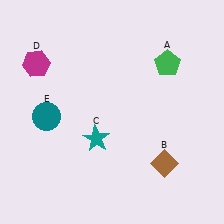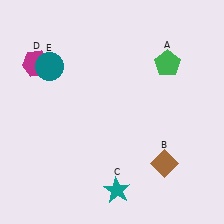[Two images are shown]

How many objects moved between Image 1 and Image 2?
2 objects moved between the two images.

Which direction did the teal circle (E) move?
The teal circle (E) moved up.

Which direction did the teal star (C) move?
The teal star (C) moved down.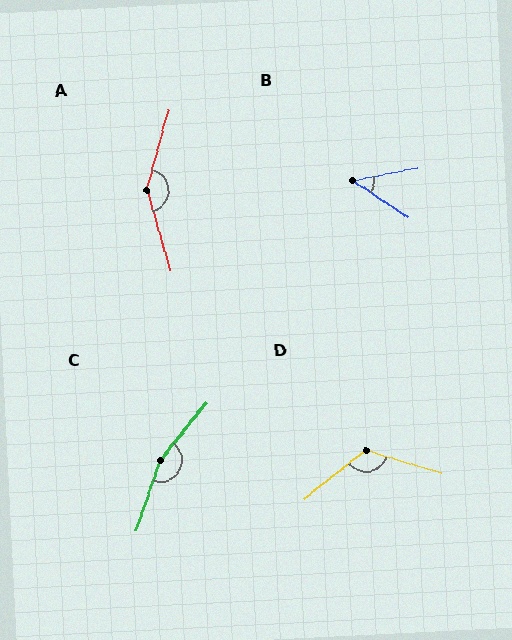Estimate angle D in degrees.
Approximately 124 degrees.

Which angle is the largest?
C, at approximately 160 degrees.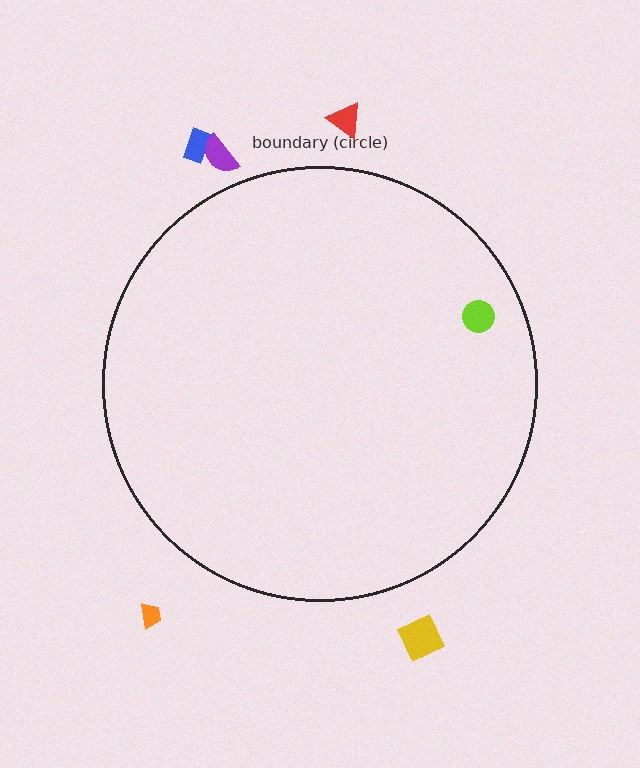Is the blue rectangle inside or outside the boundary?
Outside.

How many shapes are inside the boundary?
1 inside, 5 outside.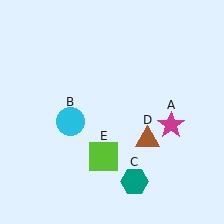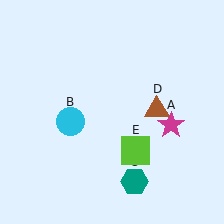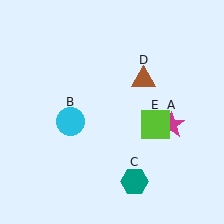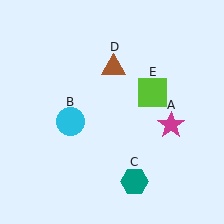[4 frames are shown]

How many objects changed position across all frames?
2 objects changed position: brown triangle (object D), lime square (object E).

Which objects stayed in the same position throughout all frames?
Magenta star (object A) and cyan circle (object B) and teal hexagon (object C) remained stationary.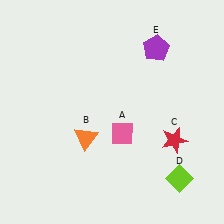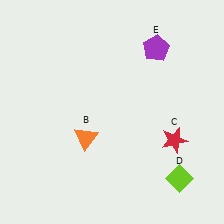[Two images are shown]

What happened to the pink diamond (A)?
The pink diamond (A) was removed in Image 2. It was in the bottom-right area of Image 1.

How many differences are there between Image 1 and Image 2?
There is 1 difference between the two images.